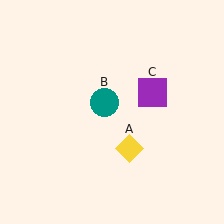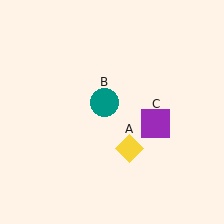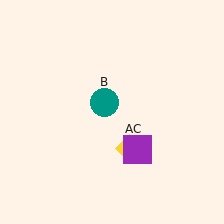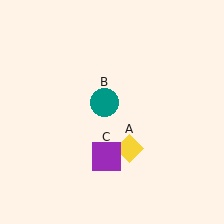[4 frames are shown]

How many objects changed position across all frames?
1 object changed position: purple square (object C).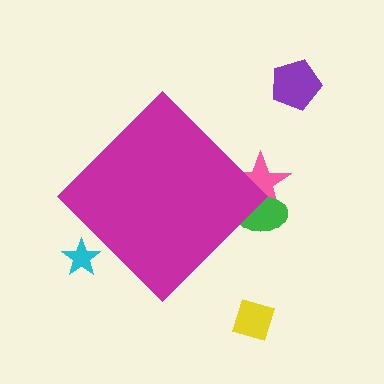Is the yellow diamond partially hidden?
No, the yellow diamond is fully visible.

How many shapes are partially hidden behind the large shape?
3 shapes are partially hidden.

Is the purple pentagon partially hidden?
No, the purple pentagon is fully visible.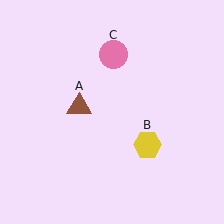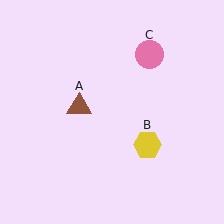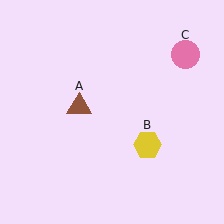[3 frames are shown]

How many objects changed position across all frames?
1 object changed position: pink circle (object C).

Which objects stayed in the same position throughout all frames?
Brown triangle (object A) and yellow hexagon (object B) remained stationary.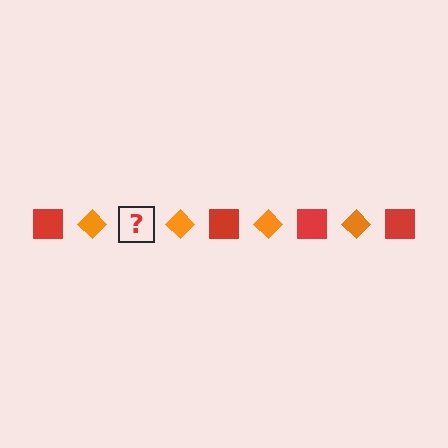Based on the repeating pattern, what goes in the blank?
The blank should be a red square.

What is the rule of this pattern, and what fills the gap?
The rule is that the pattern alternates between red square and orange diamond. The gap should be filled with a red square.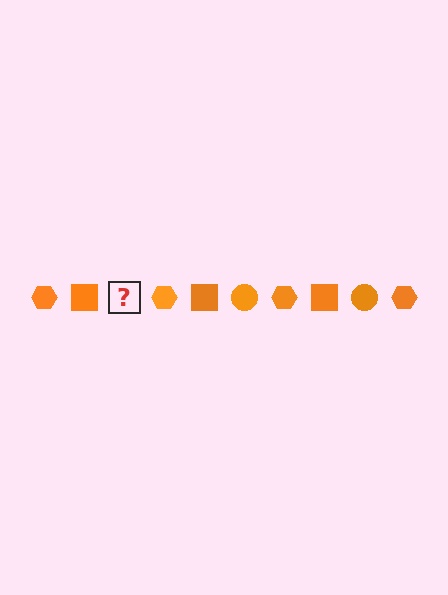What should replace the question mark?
The question mark should be replaced with an orange circle.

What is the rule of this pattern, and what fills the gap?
The rule is that the pattern cycles through hexagon, square, circle shapes in orange. The gap should be filled with an orange circle.